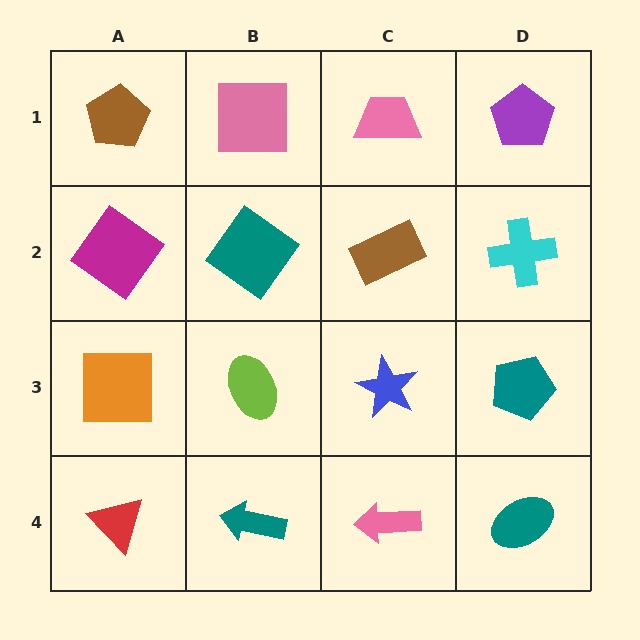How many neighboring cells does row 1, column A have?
2.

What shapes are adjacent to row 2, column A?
A brown pentagon (row 1, column A), an orange square (row 3, column A), a teal diamond (row 2, column B).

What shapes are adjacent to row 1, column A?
A magenta diamond (row 2, column A), a pink square (row 1, column B).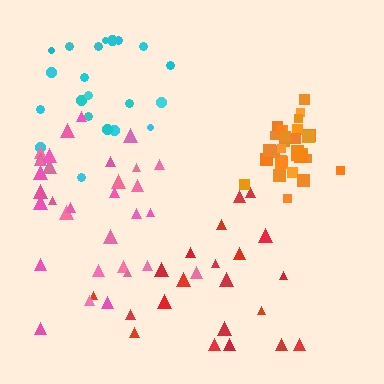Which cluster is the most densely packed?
Orange.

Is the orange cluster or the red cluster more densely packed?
Orange.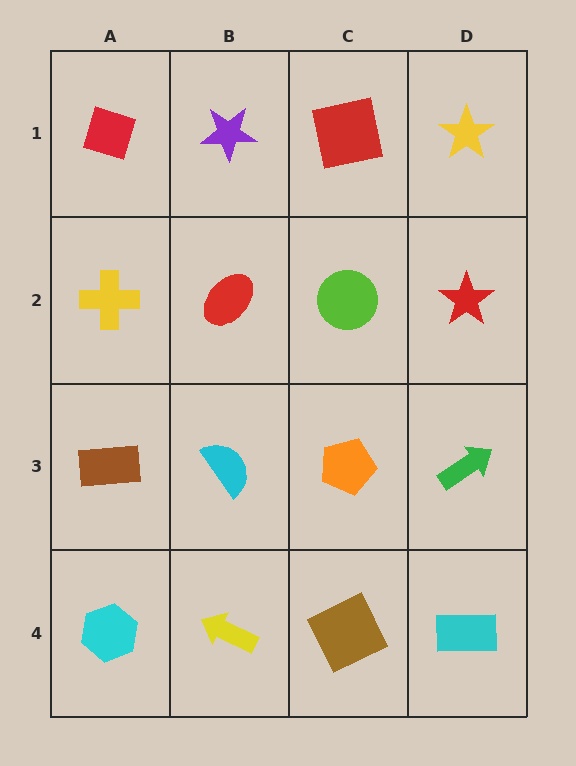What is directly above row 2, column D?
A yellow star.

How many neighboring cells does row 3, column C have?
4.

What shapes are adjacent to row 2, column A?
A red diamond (row 1, column A), a brown rectangle (row 3, column A), a red ellipse (row 2, column B).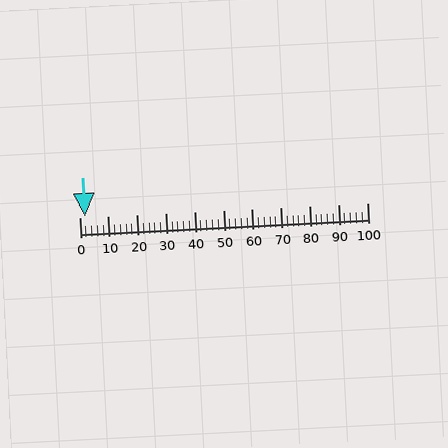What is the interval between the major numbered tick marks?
The major tick marks are spaced 10 units apart.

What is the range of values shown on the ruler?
The ruler shows values from 0 to 100.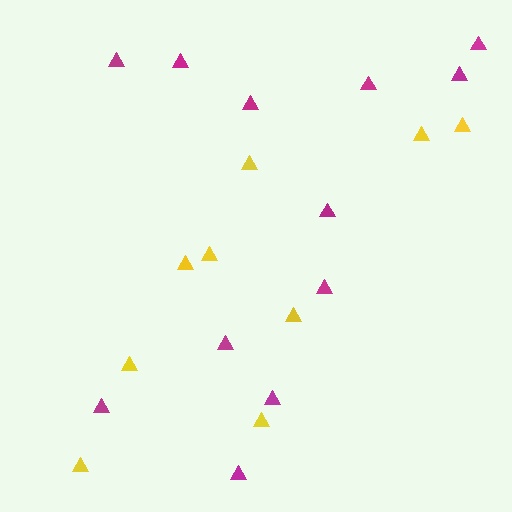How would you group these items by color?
There are 2 groups: one group of magenta triangles (12) and one group of yellow triangles (9).